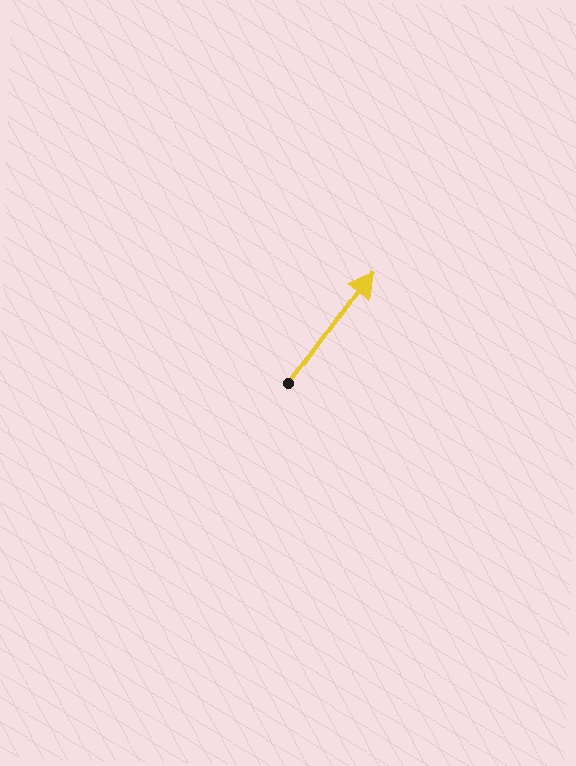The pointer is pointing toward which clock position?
Roughly 1 o'clock.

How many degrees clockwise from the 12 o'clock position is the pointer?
Approximately 36 degrees.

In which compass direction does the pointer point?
Northeast.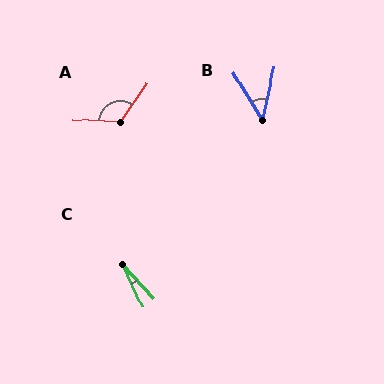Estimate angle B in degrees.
Approximately 44 degrees.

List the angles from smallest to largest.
C (17°), B (44°), A (122°).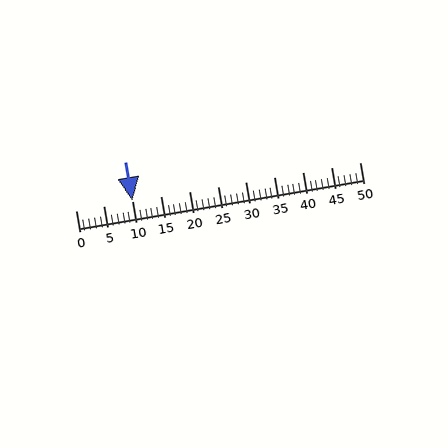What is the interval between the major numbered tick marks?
The major tick marks are spaced 5 units apart.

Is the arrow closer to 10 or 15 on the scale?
The arrow is closer to 10.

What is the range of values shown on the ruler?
The ruler shows values from 0 to 50.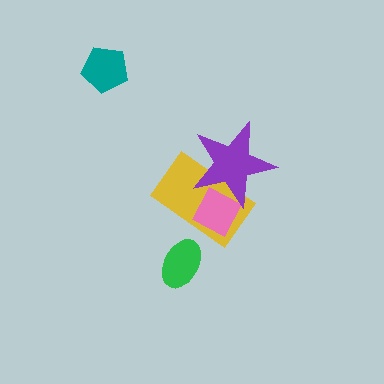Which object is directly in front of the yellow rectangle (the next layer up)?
The pink diamond is directly in front of the yellow rectangle.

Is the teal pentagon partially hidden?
No, no other shape covers it.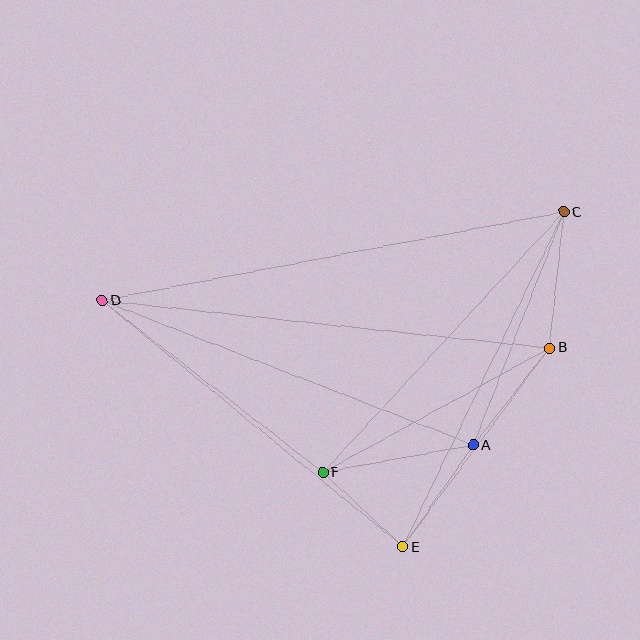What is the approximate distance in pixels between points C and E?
The distance between C and E is approximately 372 pixels.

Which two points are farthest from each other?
Points C and D are farthest from each other.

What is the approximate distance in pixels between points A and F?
The distance between A and F is approximately 153 pixels.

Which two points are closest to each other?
Points E and F are closest to each other.